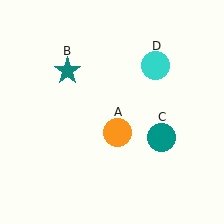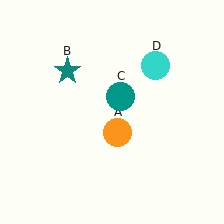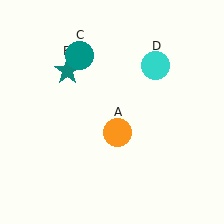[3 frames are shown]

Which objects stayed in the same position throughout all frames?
Orange circle (object A) and teal star (object B) and cyan circle (object D) remained stationary.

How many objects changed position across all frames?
1 object changed position: teal circle (object C).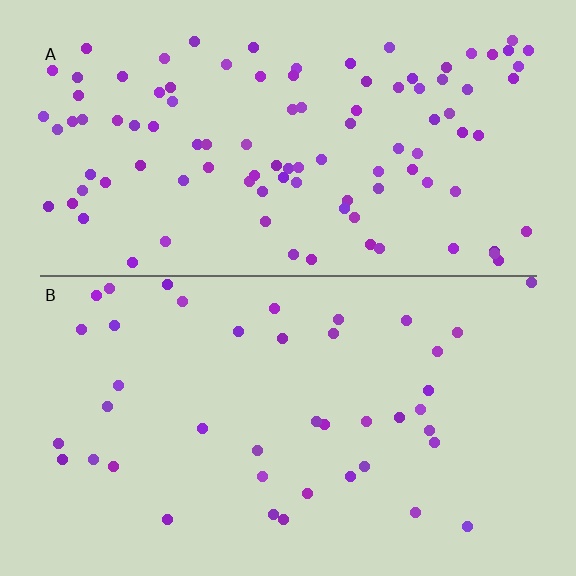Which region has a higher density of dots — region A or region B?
A (the top).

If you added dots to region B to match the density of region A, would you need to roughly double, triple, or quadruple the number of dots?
Approximately double.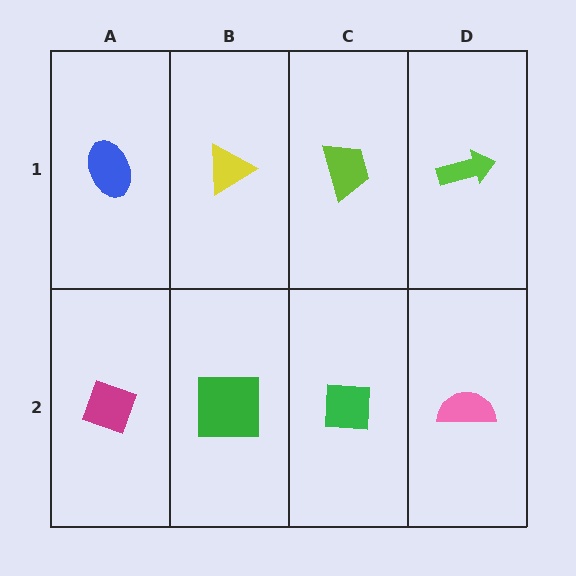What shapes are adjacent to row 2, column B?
A yellow triangle (row 1, column B), a magenta diamond (row 2, column A), a green square (row 2, column C).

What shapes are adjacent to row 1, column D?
A pink semicircle (row 2, column D), a lime trapezoid (row 1, column C).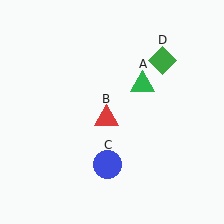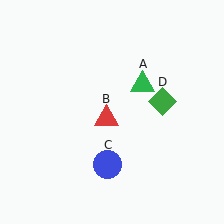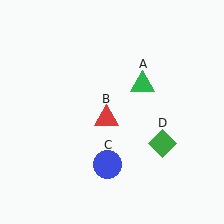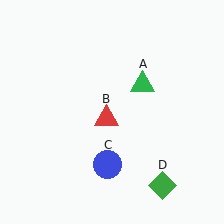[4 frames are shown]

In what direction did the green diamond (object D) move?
The green diamond (object D) moved down.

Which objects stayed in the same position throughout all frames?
Green triangle (object A) and red triangle (object B) and blue circle (object C) remained stationary.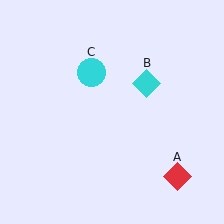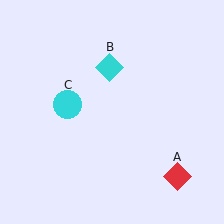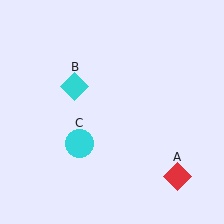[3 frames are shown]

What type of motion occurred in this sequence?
The cyan diamond (object B), cyan circle (object C) rotated counterclockwise around the center of the scene.